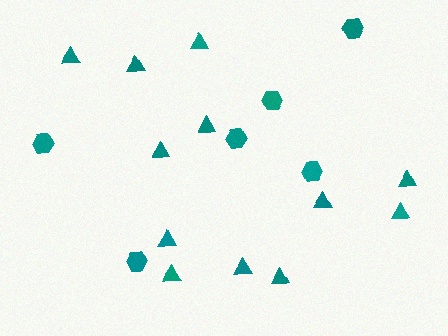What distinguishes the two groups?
There are 2 groups: one group of triangles (12) and one group of hexagons (6).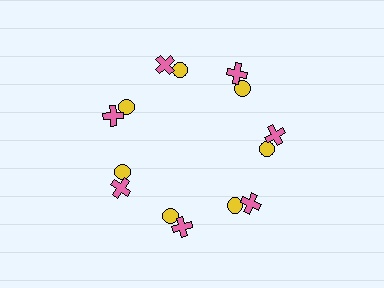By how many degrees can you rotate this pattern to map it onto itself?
The pattern maps onto itself every 51 degrees of rotation.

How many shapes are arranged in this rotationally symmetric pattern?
There are 14 shapes, arranged in 7 groups of 2.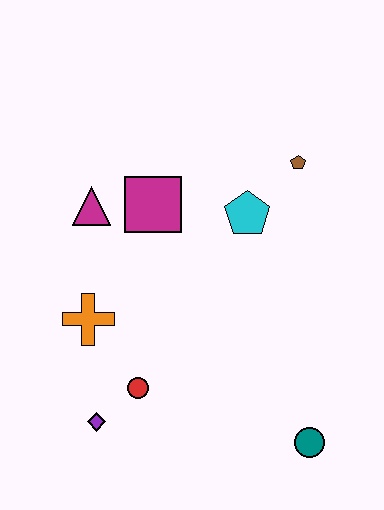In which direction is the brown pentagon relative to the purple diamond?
The brown pentagon is above the purple diamond.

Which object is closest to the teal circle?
The red circle is closest to the teal circle.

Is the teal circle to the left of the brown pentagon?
No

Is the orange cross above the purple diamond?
Yes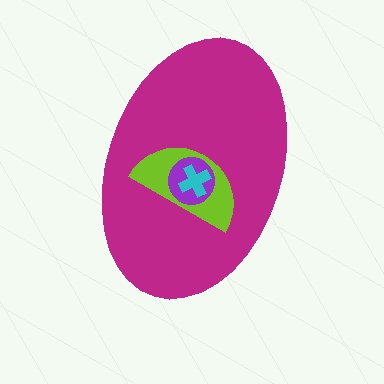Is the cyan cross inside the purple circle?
Yes.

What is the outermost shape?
The magenta ellipse.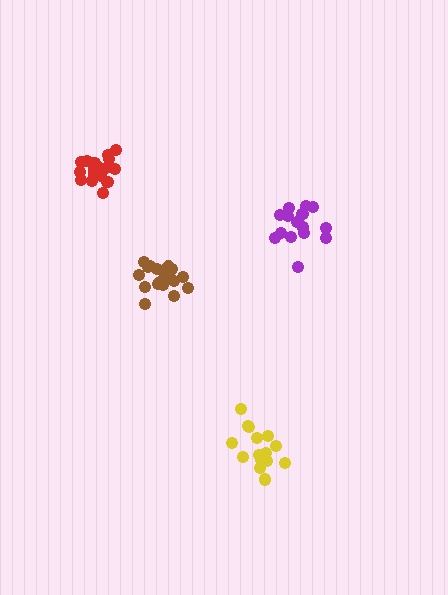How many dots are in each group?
Group 1: 15 dots, Group 2: 18 dots, Group 3: 18 dots, Group 4: 16 dots (67 total).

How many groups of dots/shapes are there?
There are 4 groups.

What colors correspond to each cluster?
The clusters are colored: purple, brown, red, yellow.